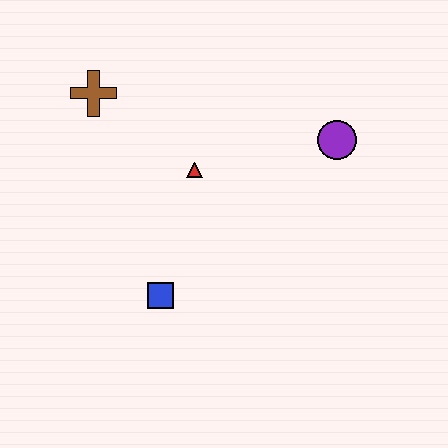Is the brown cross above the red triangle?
Yes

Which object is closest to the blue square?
The red triangle is closest to the blue square.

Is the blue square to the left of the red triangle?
Yes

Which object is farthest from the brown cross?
The purple circle is farthest from the brown cross.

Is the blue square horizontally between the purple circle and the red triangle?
No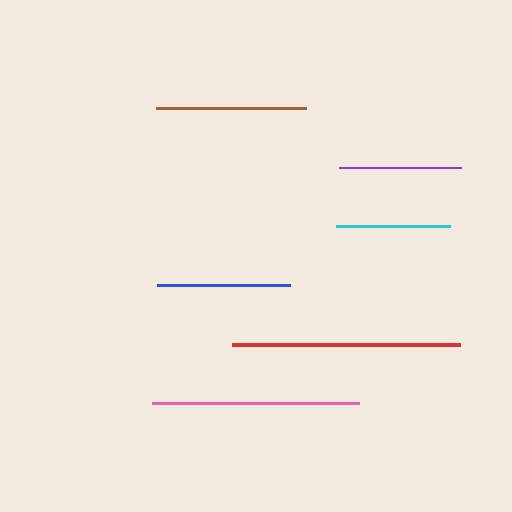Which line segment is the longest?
The red line is the longest at approximately 228 pixels.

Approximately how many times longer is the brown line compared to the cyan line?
The brown line is approximately 1.3 times the length of the cyan line.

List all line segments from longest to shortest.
From longest to shortest: red, pink, brown, blue, purple, cyan.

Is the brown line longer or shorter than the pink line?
The pink line is longer than the brown line.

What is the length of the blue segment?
The blue segment is approximately 133 pixels long.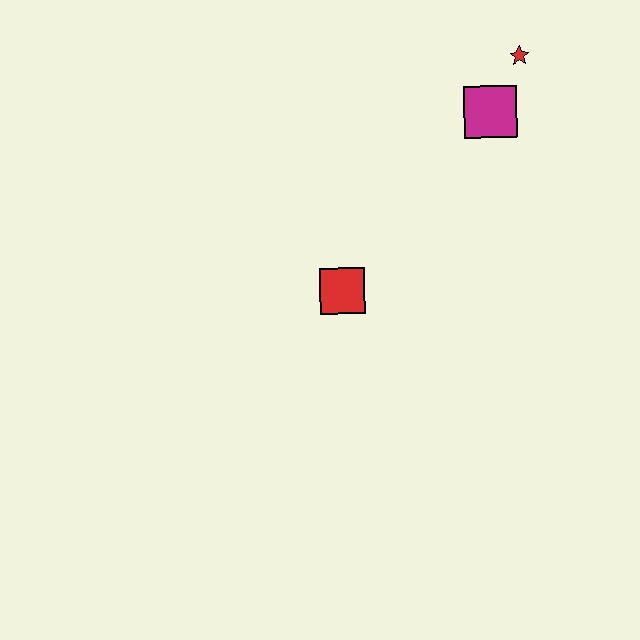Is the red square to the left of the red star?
Yes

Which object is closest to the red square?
The magenta square is closest to the red square.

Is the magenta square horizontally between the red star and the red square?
Yes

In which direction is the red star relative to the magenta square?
The red star is above the magenta square.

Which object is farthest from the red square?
The red star is farthest from the red square.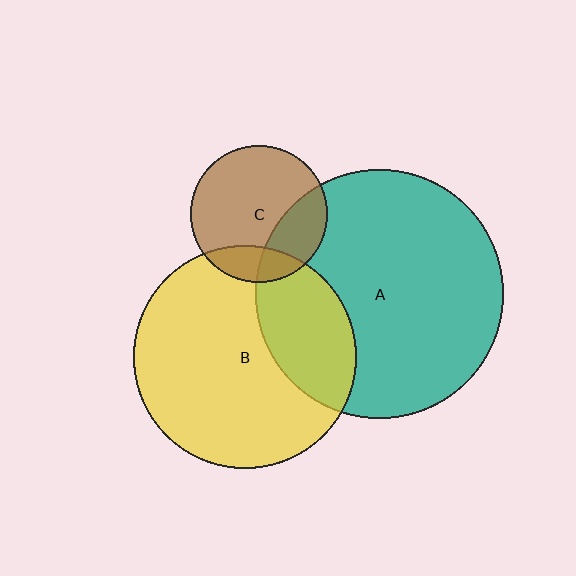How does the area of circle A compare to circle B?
Approximately 1.2 times.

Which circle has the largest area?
Circle A (teal).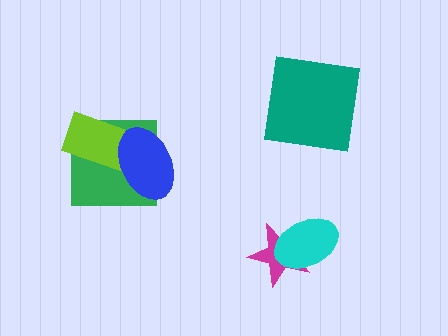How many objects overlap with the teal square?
0 objects overlap with the teal square.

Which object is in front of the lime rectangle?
The blue ellipse is in front of the lime rectangle.